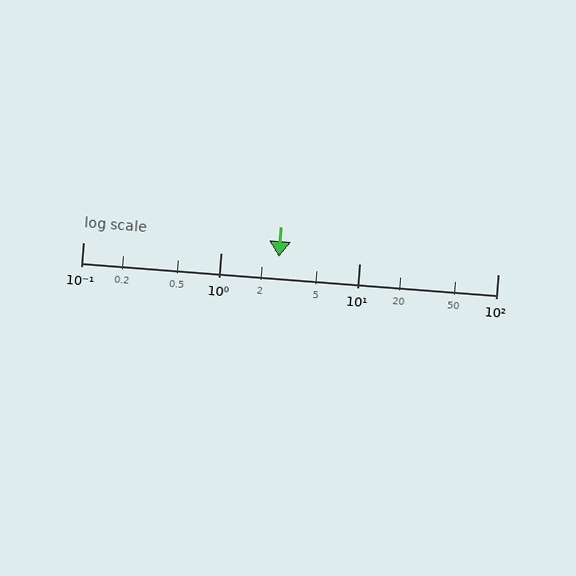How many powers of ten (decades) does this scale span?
The scale spans 3 decades, from 0.1 to 100.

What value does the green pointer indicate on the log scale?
The pointer indicates approximately 2.6.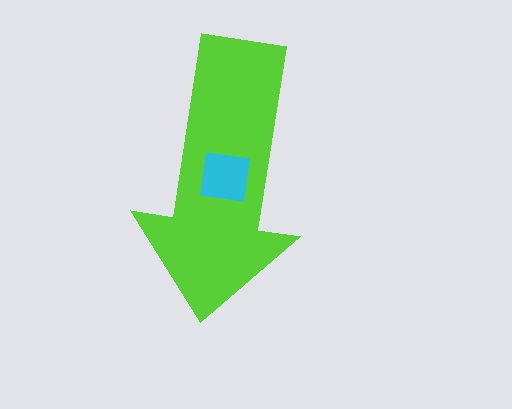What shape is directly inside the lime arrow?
The cyan square.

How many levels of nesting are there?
2.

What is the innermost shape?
The cyan square.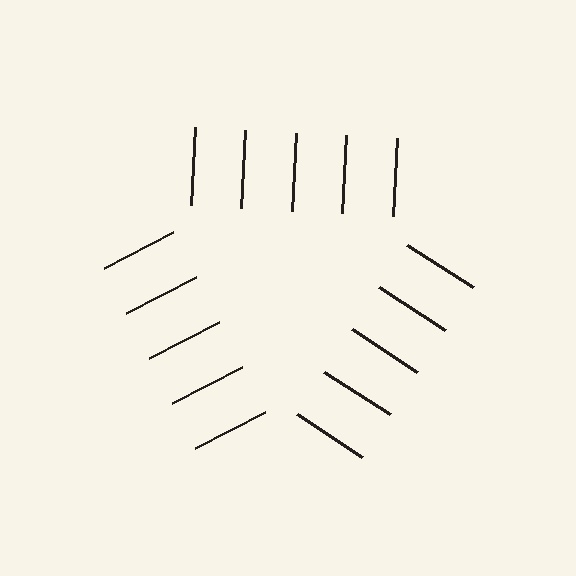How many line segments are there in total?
15 — 5 along each of the 3 edges.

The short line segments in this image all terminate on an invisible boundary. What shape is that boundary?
An illusory triangle — the line segments terminate on its edges but no continuous stroke is drawn.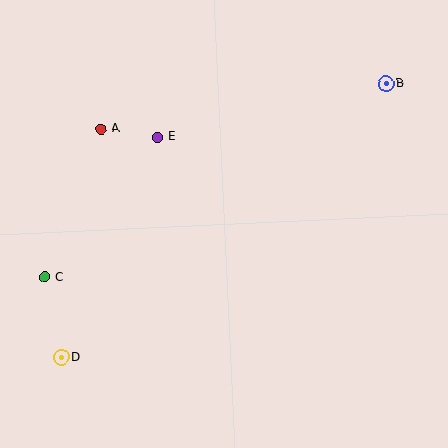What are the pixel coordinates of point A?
Point A is at (101, 129).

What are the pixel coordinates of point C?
Point C is at (45, 277).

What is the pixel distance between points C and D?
The distance between C and D is 82 pixels.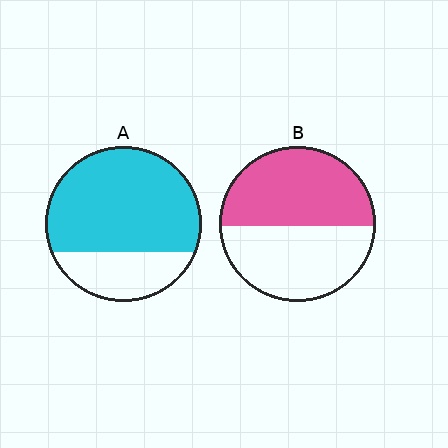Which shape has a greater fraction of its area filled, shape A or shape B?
Shape A.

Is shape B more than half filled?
Roughly half.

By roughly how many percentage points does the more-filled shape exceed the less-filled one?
By roughly 20 percentage points (A over B).